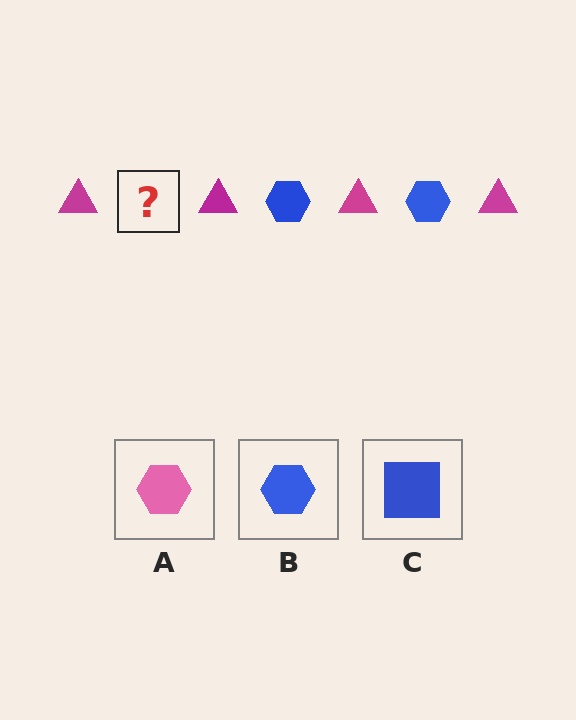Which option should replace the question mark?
Option B.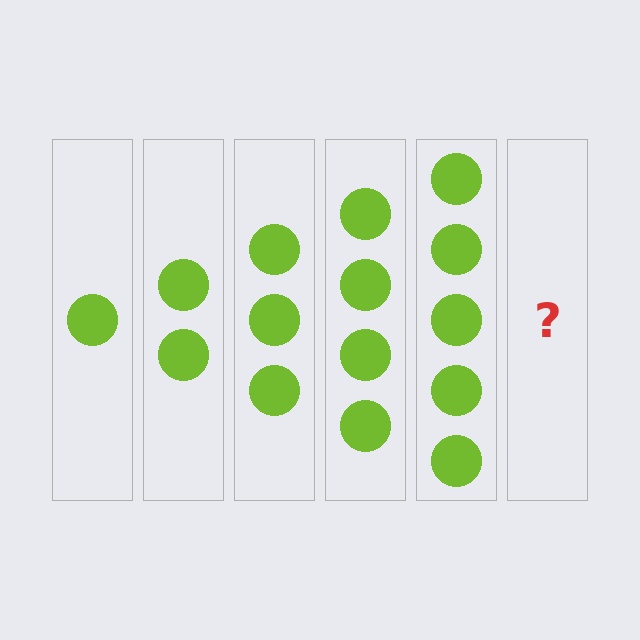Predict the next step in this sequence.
The next step is 6 circles.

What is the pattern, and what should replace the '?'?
The pattern is that each step adds one more circle. The '?' should be 6 circles.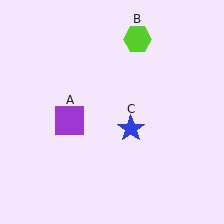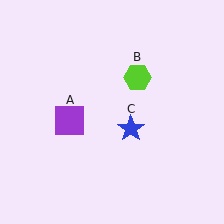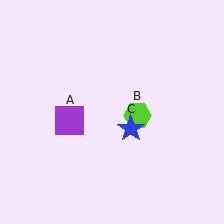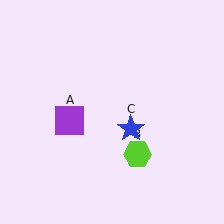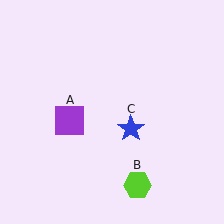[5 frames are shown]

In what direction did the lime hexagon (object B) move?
The lime hexagon (object B) moved down.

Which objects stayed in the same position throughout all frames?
Purple square (object A) and blue star (object C) remained stationary.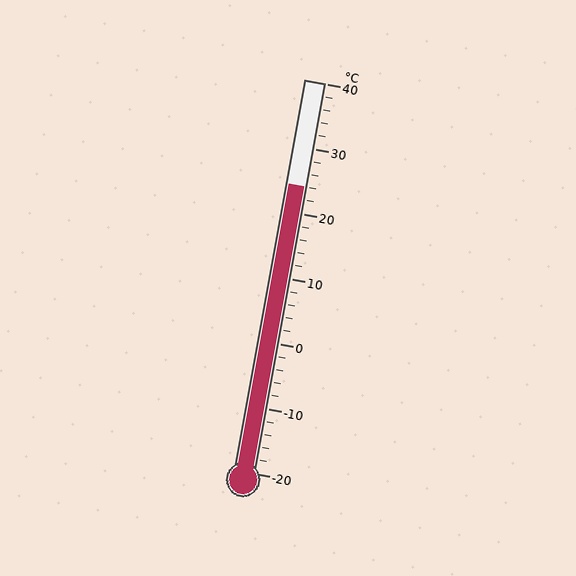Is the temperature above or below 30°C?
The temperature is below 30°C.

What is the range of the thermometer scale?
The thermometer scale ranges from -20°C to 40°C.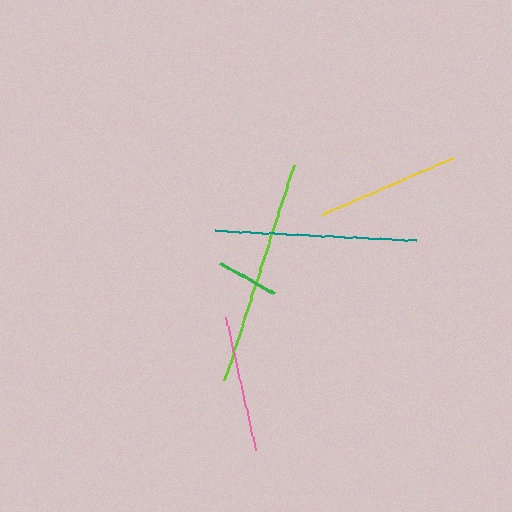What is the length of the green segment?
The green segment is approximately 62 pixels long.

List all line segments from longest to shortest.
From longest to shortest: lime, teal, yellow, pink, green.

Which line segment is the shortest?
The green line is the shortest at approximately 62 pixels.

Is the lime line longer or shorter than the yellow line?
The lime line is longer than the yellow line.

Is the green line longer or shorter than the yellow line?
The yellow line is longer than the green line.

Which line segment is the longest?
The lime line is the longest at approximately 226 pixels.